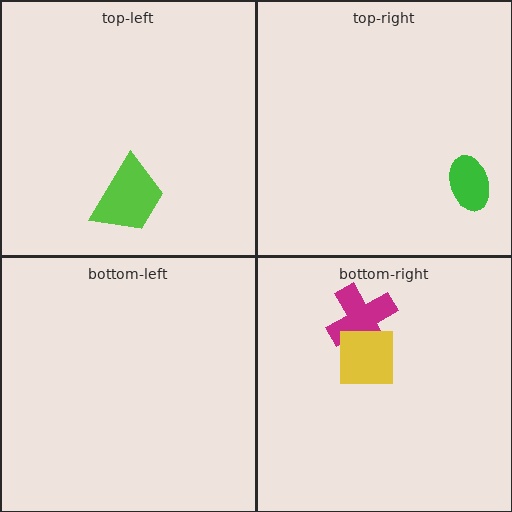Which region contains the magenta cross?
The bottom-right region.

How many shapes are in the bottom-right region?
2.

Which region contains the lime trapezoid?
The top-left region.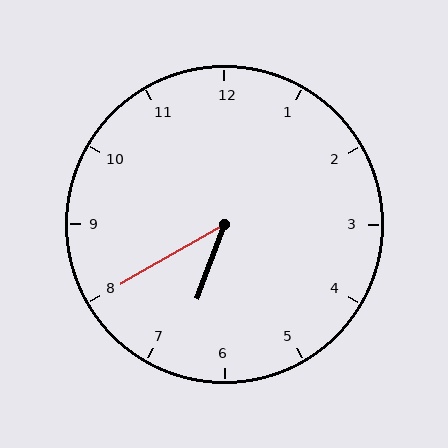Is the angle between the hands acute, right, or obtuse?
It is acute.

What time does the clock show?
6:40.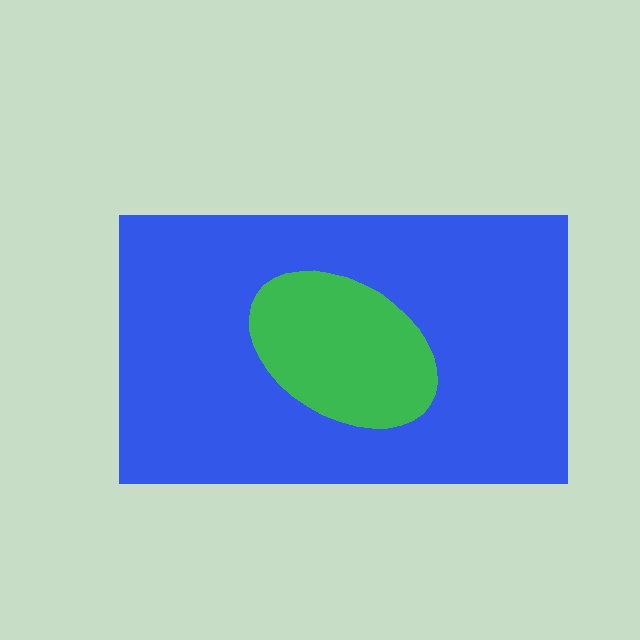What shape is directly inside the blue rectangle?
The green ellipse.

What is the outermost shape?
The blue rectangle.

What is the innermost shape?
The green ellipse.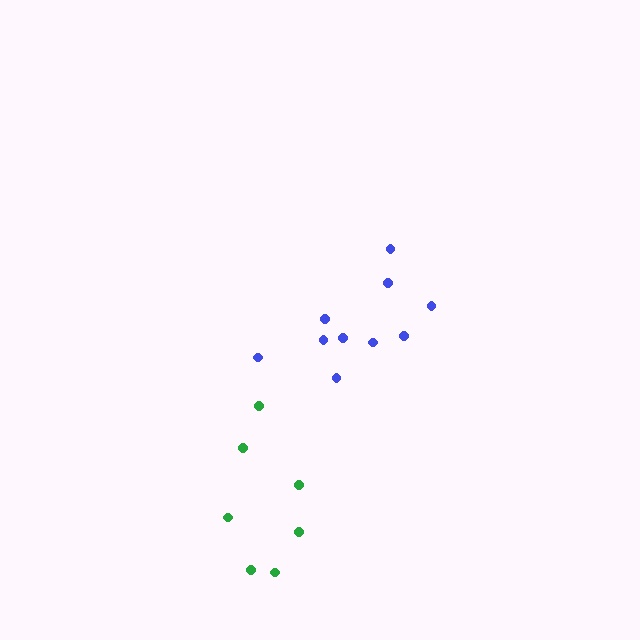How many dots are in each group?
Group 1: 7 dots, Group 2: 10 dots (17 total).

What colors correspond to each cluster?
The clusters are colored: green, blue.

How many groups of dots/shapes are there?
There are 2 groups.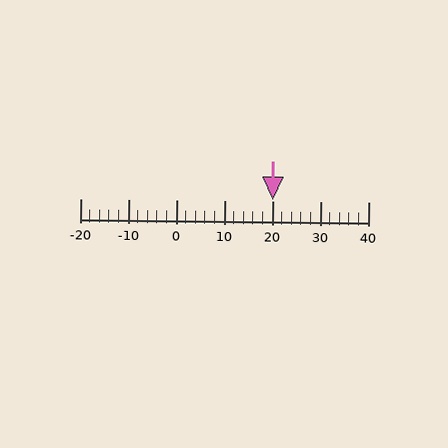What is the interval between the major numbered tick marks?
The major tick marks are spaced 10 units apart.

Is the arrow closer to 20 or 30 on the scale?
The arrow is closer to 20.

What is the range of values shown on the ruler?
The ruler shows values from -20 to 40.